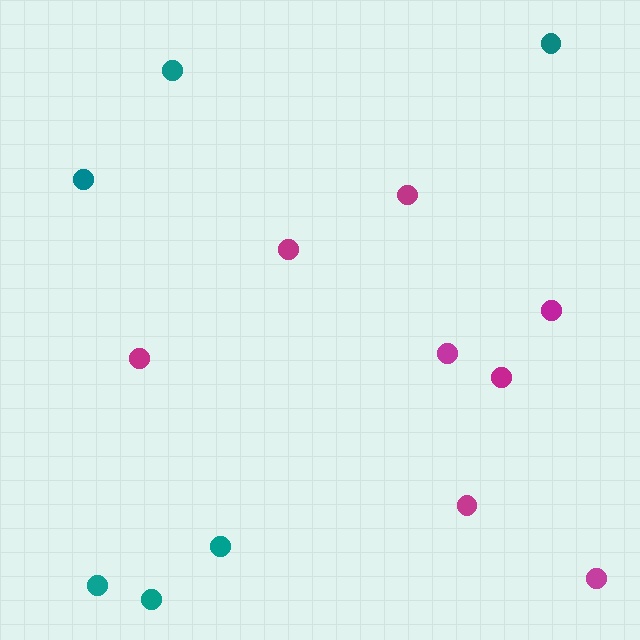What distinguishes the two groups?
There are 2 groups: one group of magenta circles (8) and one group of teal circles (6).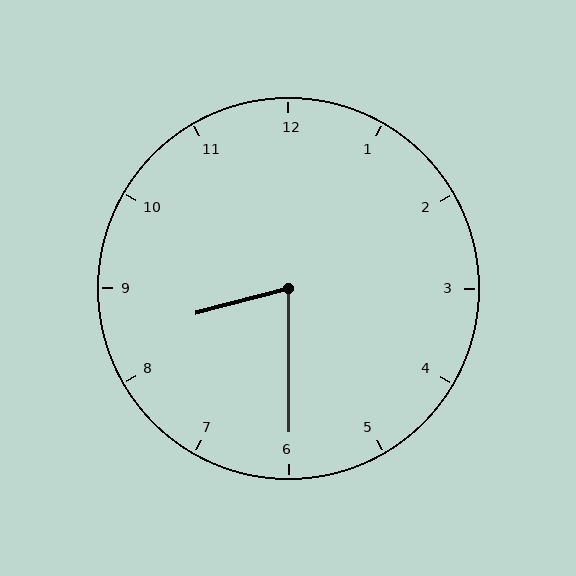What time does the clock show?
8:30.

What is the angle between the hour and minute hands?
Approximately 75 degrees.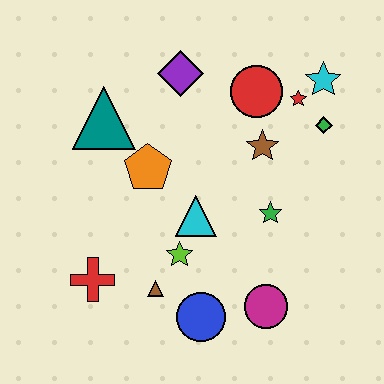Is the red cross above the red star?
No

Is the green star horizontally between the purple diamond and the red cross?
No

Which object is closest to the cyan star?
The red star is closest to the cyan star.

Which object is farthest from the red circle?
The red cross is farthest from the red circle.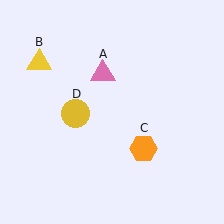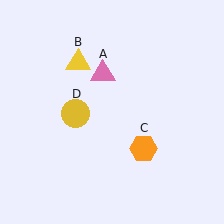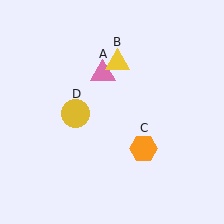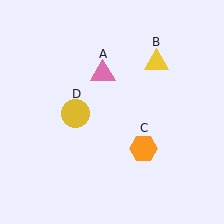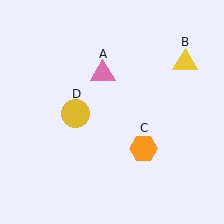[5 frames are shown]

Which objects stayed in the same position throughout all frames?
Pink triangle (object A) and orange hexagon (object C) and yellow circle (object D) remained stationary.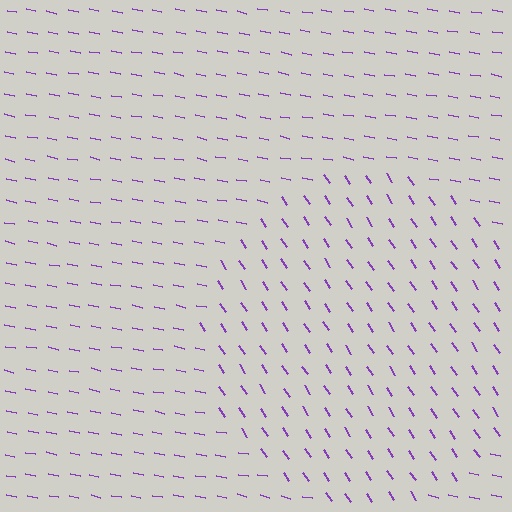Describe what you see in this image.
The image is filled with small purple line segments. A circle region in the image has lines oriented differently from the surrounding lines, creating a visible texture boundary.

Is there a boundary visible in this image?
Yes, there is a texture boundary formed by a change in line orientation.